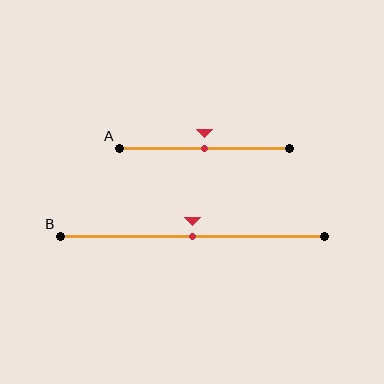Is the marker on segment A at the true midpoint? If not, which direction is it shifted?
Yes, the marker on segment A is at the true midpoint.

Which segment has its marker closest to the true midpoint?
Segment A has its marker closest to the true midpoint.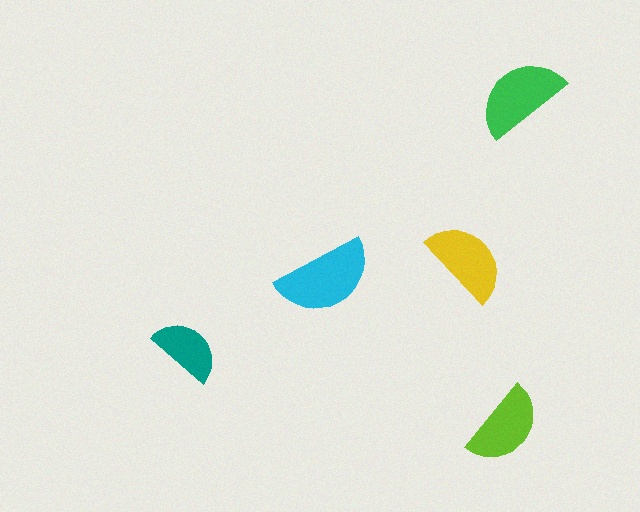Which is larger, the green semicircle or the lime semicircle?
The green one.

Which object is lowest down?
The lime semicircle is bottommost.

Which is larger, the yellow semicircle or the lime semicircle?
The yellow one.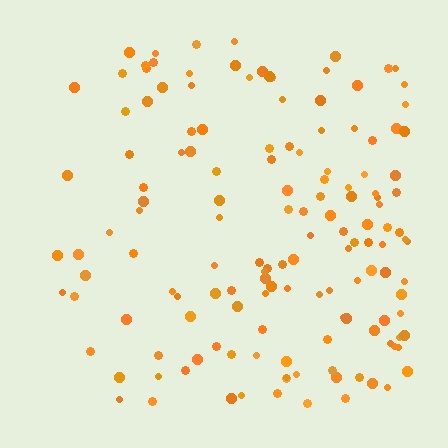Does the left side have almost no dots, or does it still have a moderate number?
Still a moderate number, just noticeably fewer than the right.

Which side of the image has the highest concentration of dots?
The right.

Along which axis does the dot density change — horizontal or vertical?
Horizontal.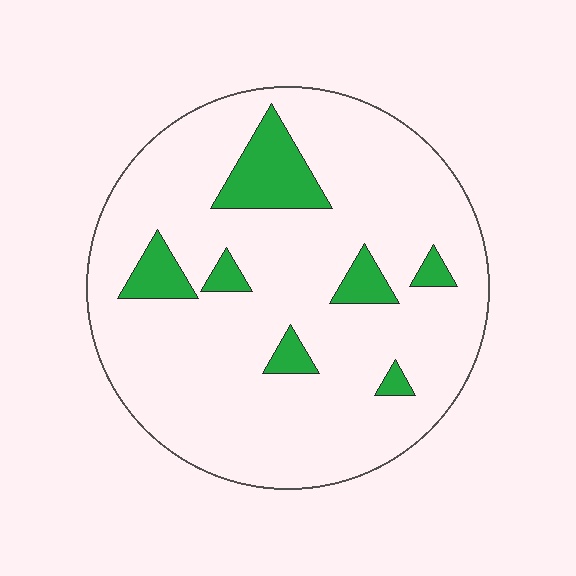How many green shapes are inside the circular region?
7.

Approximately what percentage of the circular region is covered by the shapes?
Approximately 15%.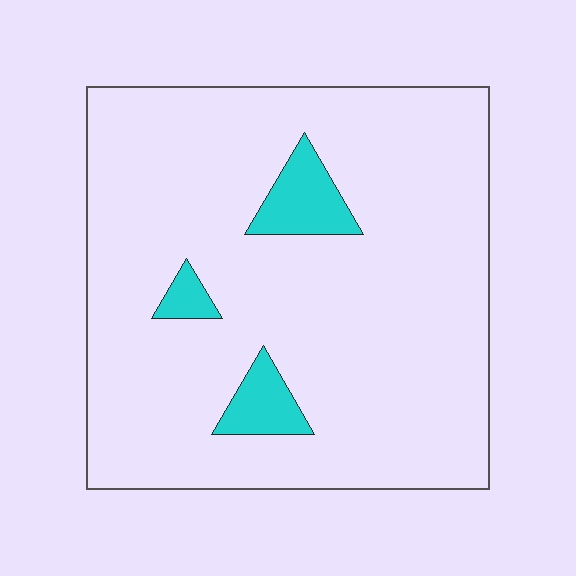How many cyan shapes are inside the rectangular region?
3.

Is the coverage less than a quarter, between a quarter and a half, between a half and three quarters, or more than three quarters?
Less than a quarter.